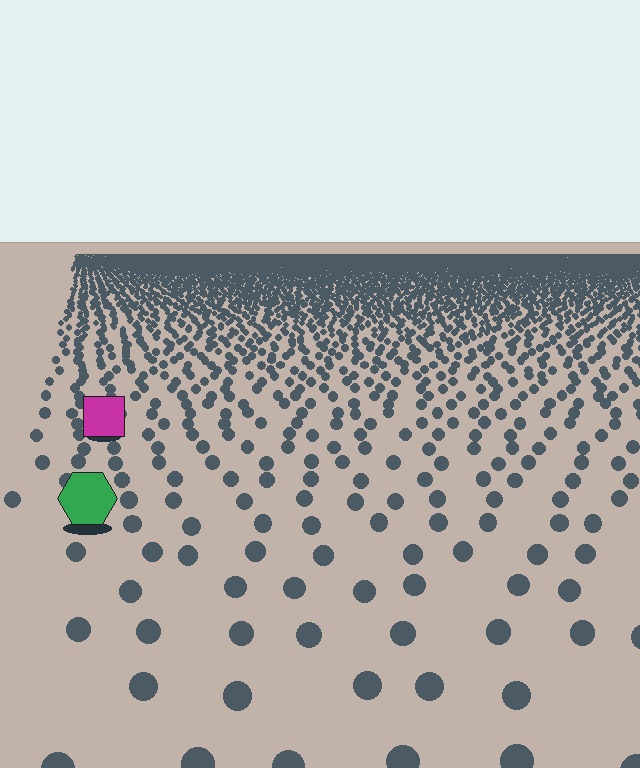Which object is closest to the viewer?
The green hexagon is closest. The texture marks near it are larger and more spread out.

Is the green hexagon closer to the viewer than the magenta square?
Yes. The green hexagon is closer — you can tell from the texture gradient: the ground texture is coarser near it.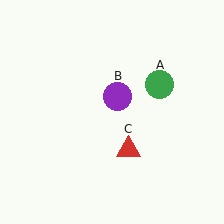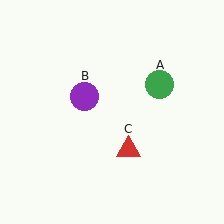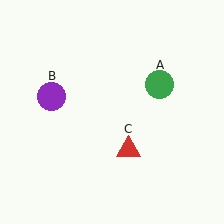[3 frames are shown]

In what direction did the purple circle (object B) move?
The purple circle (object B) moved left.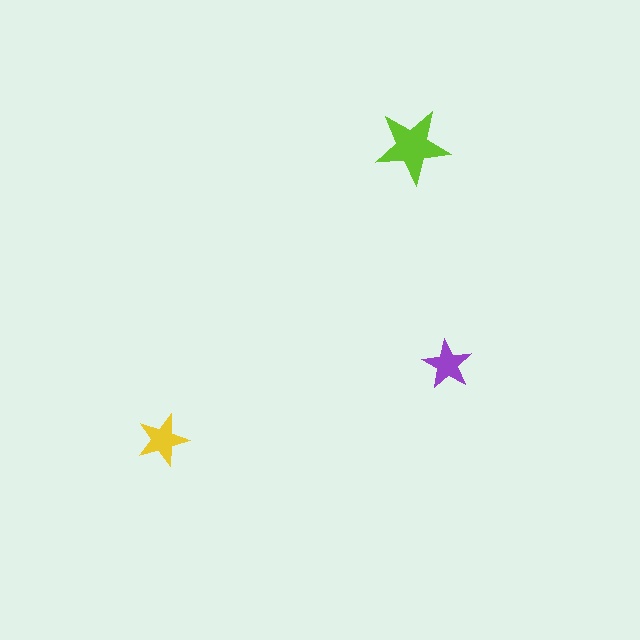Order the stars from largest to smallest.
the lime one, the yellow one, the purple one.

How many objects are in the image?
There are 3 objects in the image.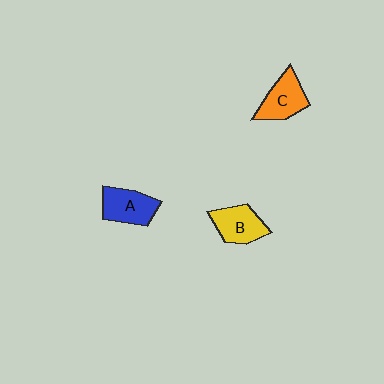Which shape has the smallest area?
Shape B (yellow).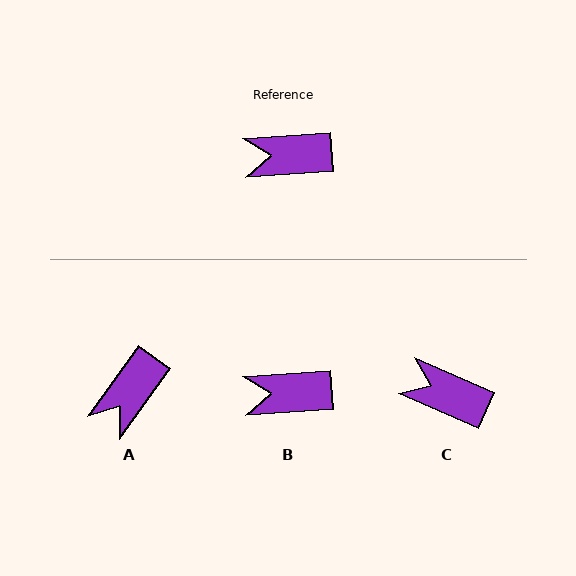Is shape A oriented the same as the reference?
No, it is off by about 50 degrees.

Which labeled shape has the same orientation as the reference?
B.